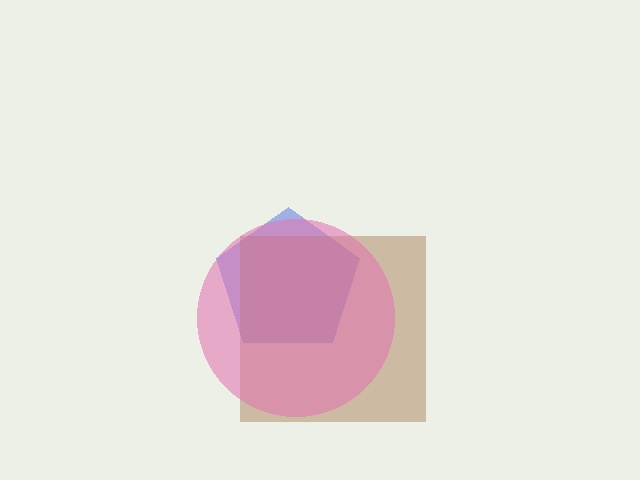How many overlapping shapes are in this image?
There are 3 overlapping shapes in the image.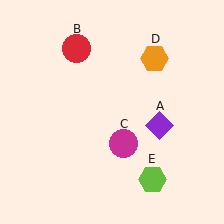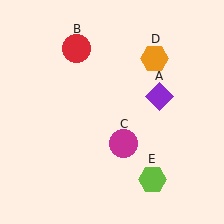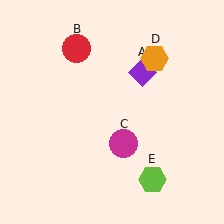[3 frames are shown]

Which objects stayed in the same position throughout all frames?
Red circle (object B) and magenta circle (object C) and orange hexagon (object D) and lime hexagon (object E) remained stationary.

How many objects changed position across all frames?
1 object changed position: purple diamond (object A).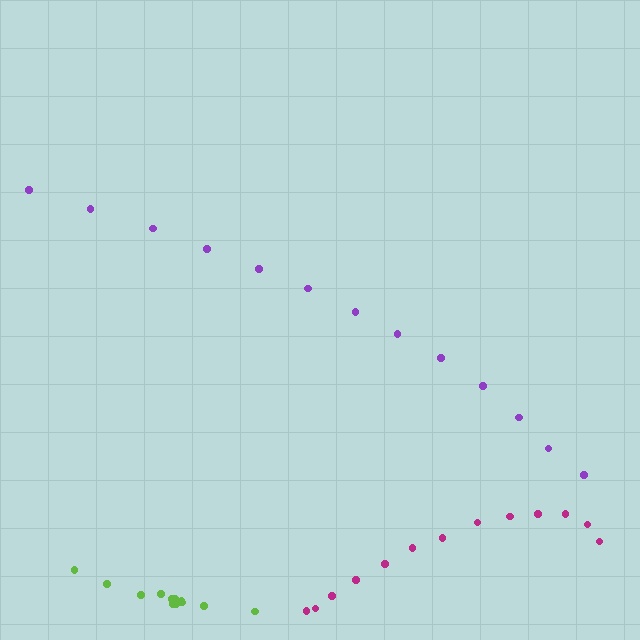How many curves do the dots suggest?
There are 3 distinct paths.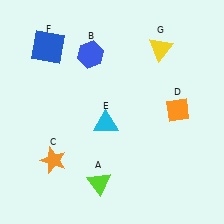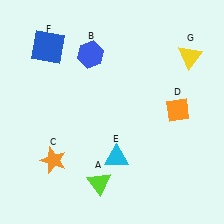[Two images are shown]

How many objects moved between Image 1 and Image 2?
2 objects moved between the two images.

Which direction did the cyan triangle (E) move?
The cyan triangle (E) moved down.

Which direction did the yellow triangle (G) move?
The yellow triangle (G) moved right.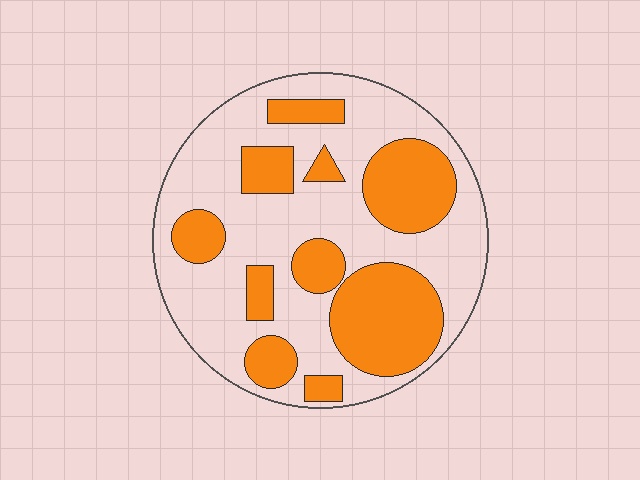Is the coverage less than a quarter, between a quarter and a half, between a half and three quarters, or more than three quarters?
Between a quarter and a half.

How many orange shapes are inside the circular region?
10.